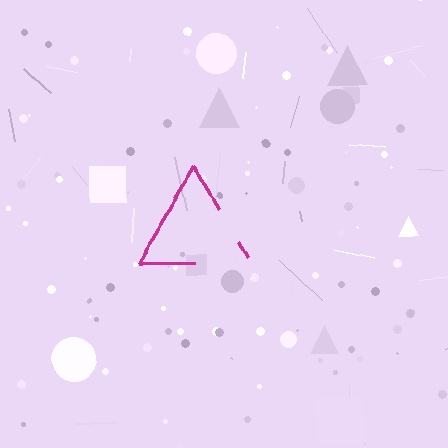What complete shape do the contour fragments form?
The contour fragments form a triangle.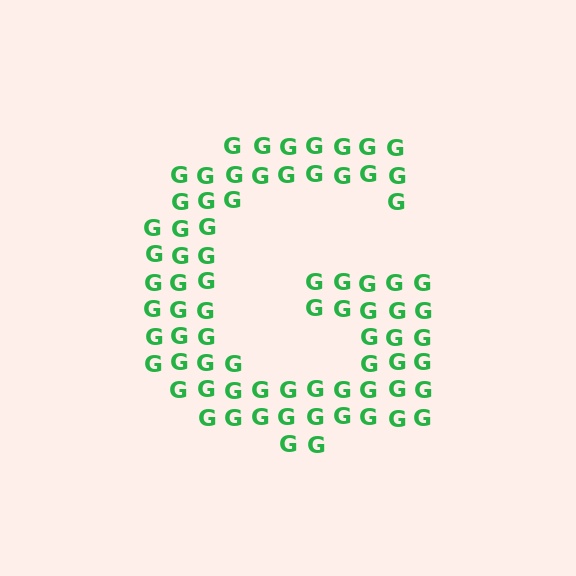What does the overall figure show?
The overall figure shows the letter G.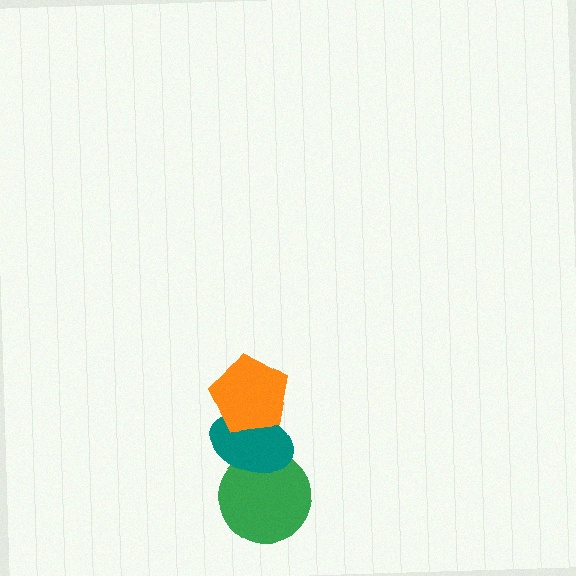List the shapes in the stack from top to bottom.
From top to bottom: the orange pentagon, the teal ellipse, the green circle.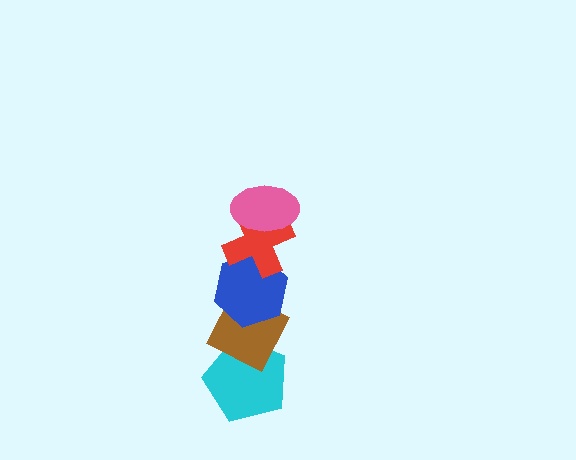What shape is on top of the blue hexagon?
The red cross is on top of the blue hexagon.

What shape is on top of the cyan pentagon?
The brown diamond is on top of the cyan pentagon.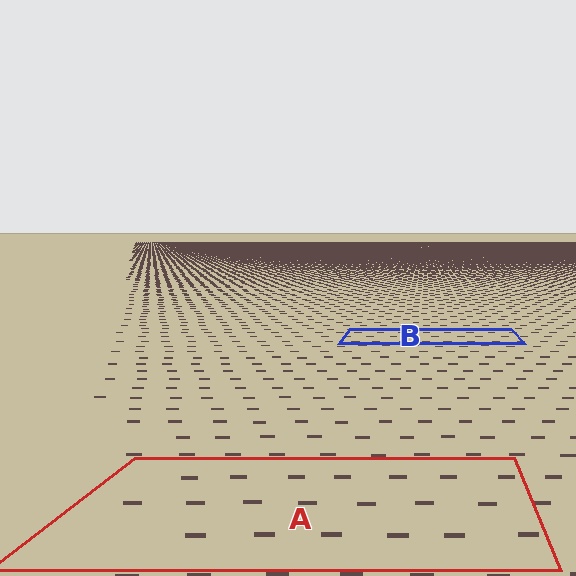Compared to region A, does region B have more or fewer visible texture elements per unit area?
Region B has more texture elements per unit area — they are packed more densely because it is farther away.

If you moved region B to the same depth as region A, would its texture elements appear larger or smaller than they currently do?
They would appear larger. At a closer depth, the same texture elements are projected at a bigger on-screen size.